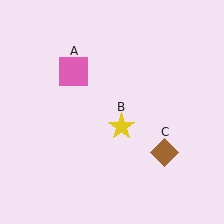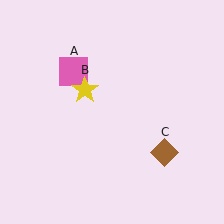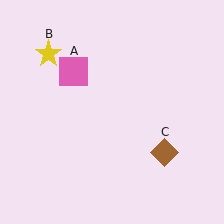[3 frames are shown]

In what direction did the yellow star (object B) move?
The yellow star (object B) moved up and to the left.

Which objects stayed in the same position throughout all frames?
Pink square (object A) and brown diamond (object C) remained stationary.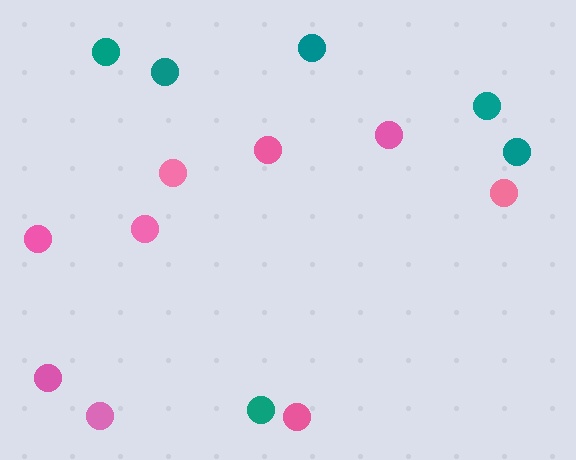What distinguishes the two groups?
There are 2 groups: one group of teal circles (6) and one group of pink circles (9).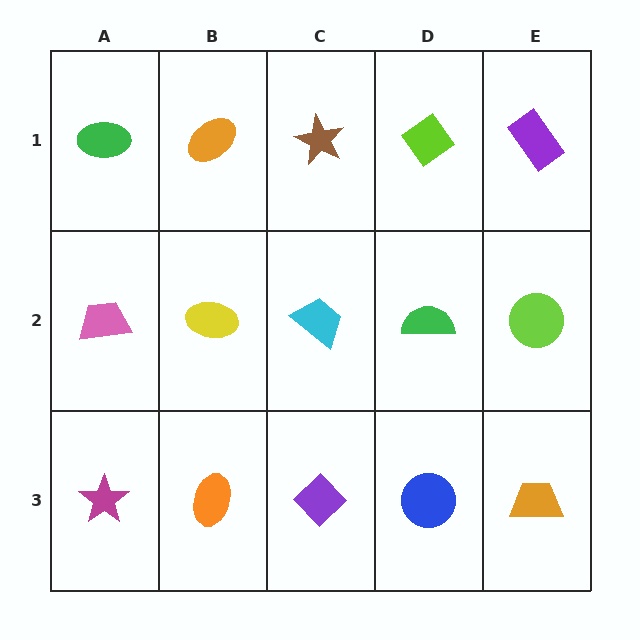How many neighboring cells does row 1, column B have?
3.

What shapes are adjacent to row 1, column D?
A green semicircle (row 2, column D), a brown star (row 1, column C), a purple rectangle (row 1, column E).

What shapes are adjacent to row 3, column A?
A pink trapezoid (row 2, column A), an orange ellipse (row 3, column B).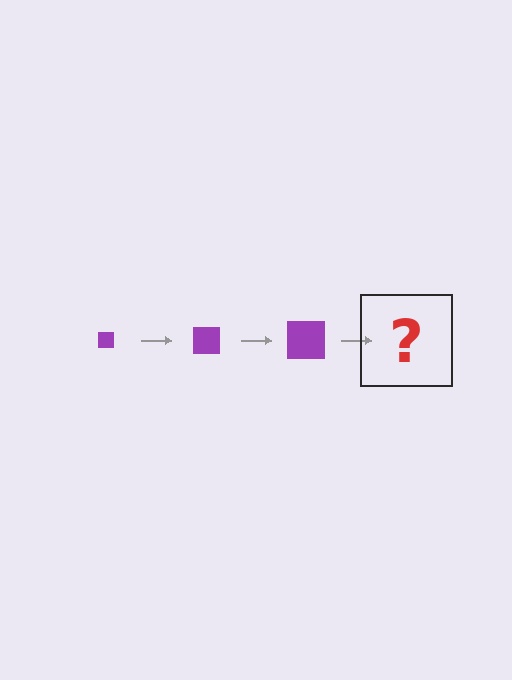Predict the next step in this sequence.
The next step is a purple square, larger than the previous one.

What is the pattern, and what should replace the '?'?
The pattern is that the square gets progressively larger each step. The '?' should be a purple square, larger than the previous one.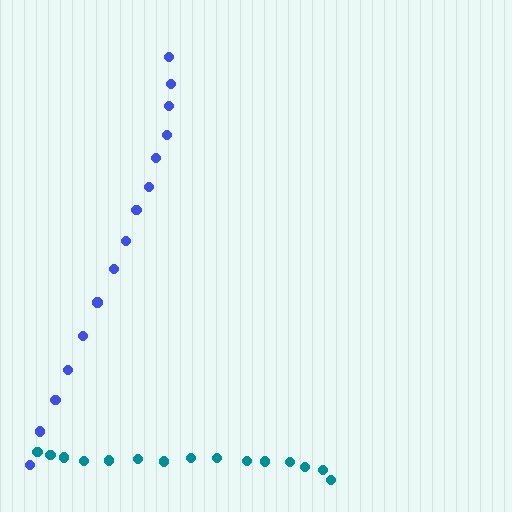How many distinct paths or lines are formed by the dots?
There are 2 distinct paths.